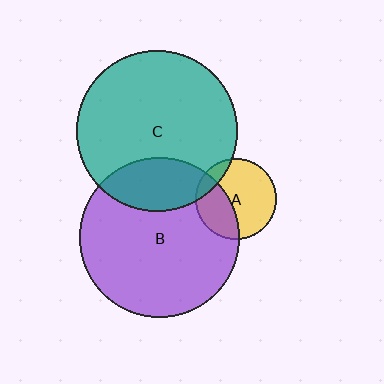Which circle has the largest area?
Circle C (teal).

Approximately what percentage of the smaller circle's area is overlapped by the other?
Approximately 20%.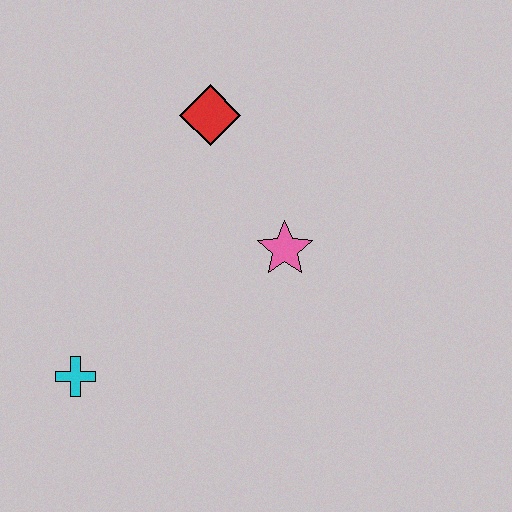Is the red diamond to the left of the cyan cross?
No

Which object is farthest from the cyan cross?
The red diamond is farthest from the cyan cross.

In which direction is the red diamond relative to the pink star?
The red diamond is above the pink star.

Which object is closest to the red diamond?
The pink star is closest to the red diamond.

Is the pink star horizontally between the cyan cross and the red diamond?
No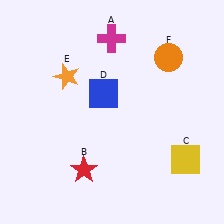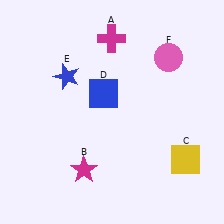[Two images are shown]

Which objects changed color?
B changed from red to magenta. E changed from orange to blue. F changed from orange to pink.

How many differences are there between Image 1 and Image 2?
There are 3 differences between the two images.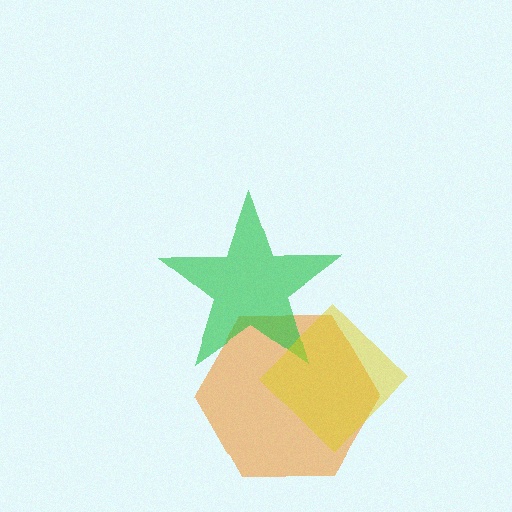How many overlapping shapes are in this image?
There are 3 overlapping shapes in the image.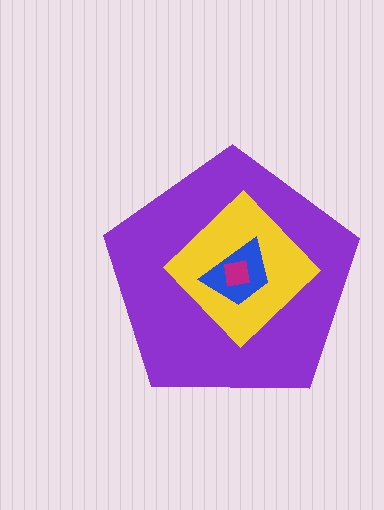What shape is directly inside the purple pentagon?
The yellow diamond.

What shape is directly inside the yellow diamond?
The blue trapezoid.